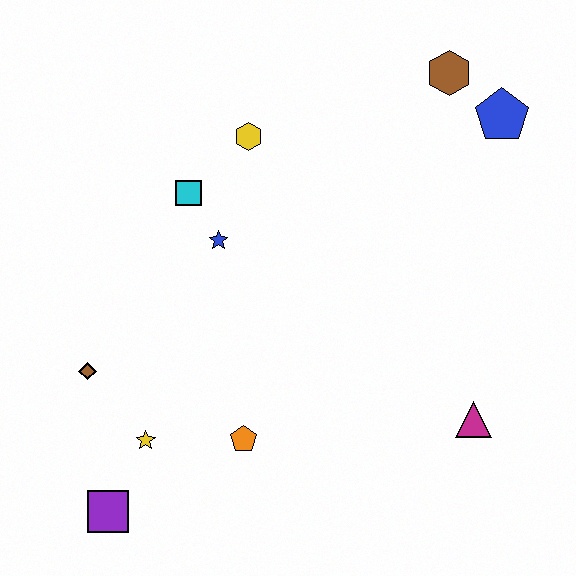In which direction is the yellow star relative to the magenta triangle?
The yellow star is to the left of the magenta triangle.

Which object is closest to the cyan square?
The blue star is closest to the cyan square.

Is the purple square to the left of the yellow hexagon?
Yes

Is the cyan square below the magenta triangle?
No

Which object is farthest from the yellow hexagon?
The purple square is farthest from the yellow hexagon.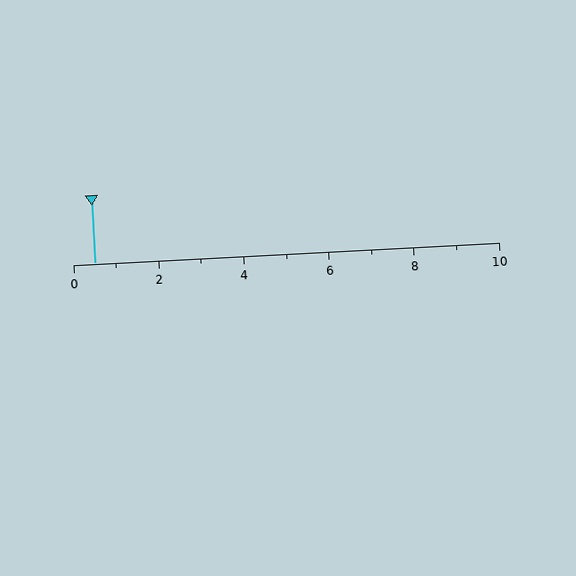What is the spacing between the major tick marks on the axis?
The major ticks are spaced 2 apart.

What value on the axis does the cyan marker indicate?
The marker indicates approximately 0.5.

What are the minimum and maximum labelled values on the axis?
The axis runs from 0 to 10.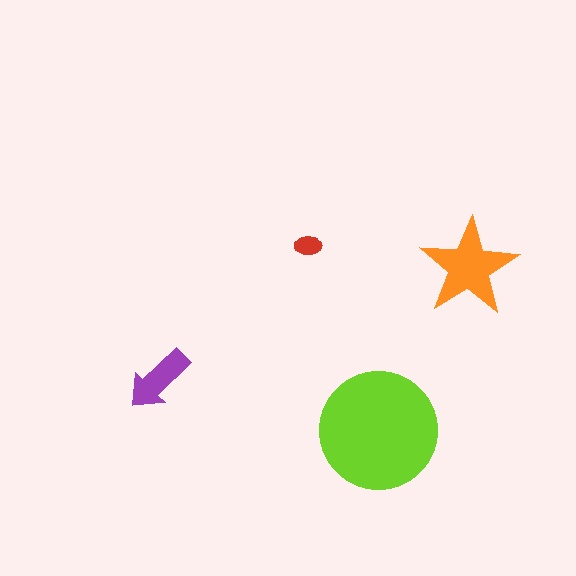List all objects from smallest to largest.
The red ellipse, the purple arrow, the orange star, the lime circle.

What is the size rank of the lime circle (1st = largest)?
1st.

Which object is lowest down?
The lime circle is bottommost.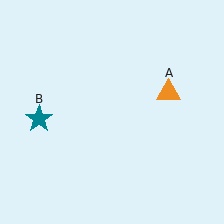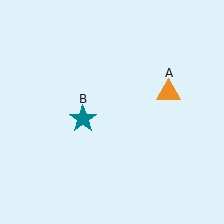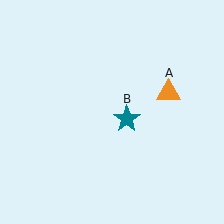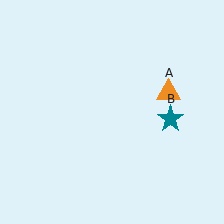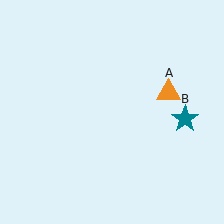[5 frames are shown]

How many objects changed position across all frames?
1 object changed position: teal star (object B).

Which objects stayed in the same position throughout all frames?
Orange triangle (object A) remained stationary.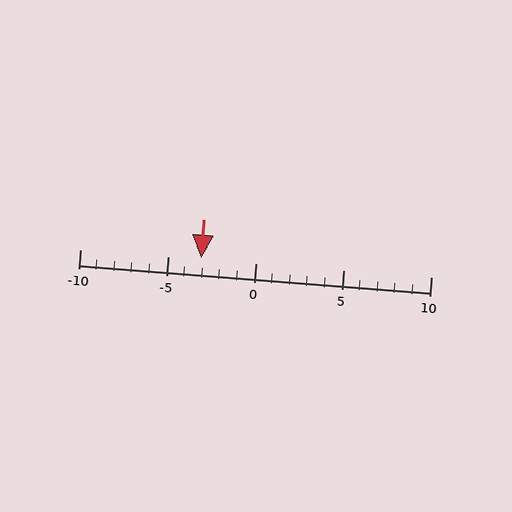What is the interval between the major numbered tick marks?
The major tick marks are spaced 5 units apart.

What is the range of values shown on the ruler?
The ruler shows values from -10 to 10.